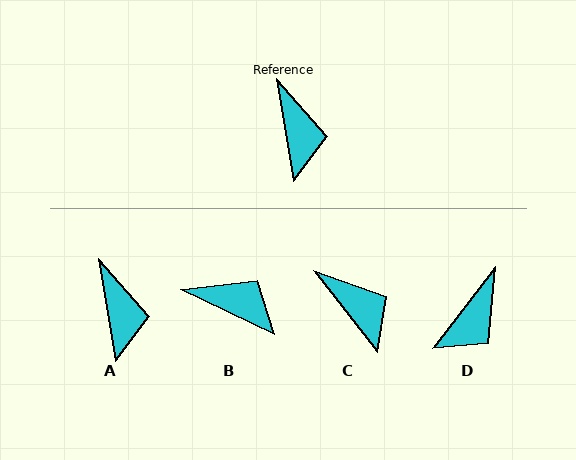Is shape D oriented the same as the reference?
No, it is off by about 47 degrees.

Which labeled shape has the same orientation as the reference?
A.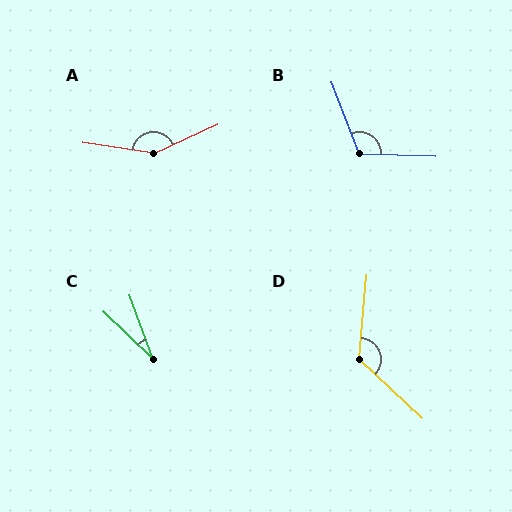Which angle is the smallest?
C, at approximately 26 degrees.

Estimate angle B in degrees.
Approximately 113 degrees.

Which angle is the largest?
A, at approximately 147 degrees.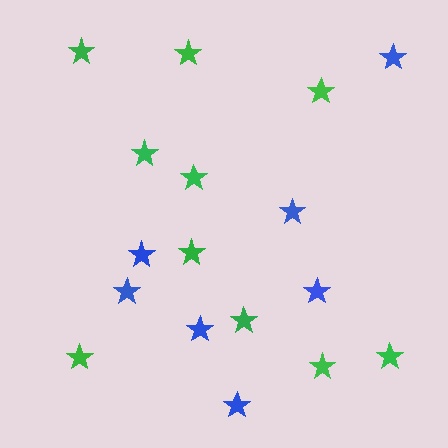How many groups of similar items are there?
There are 2 groups: one group of blue stars (7) and one group of green stars (10).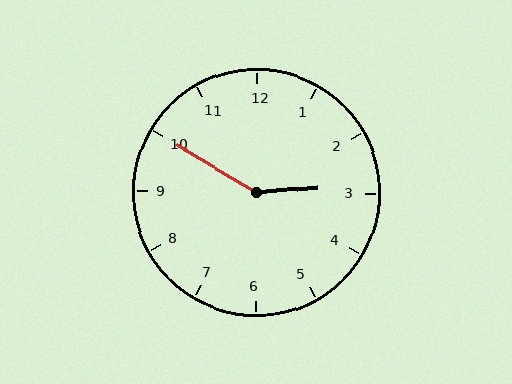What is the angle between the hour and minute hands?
Approximately 145 degrees.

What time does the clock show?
2:50.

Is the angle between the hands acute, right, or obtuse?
It is obtuse.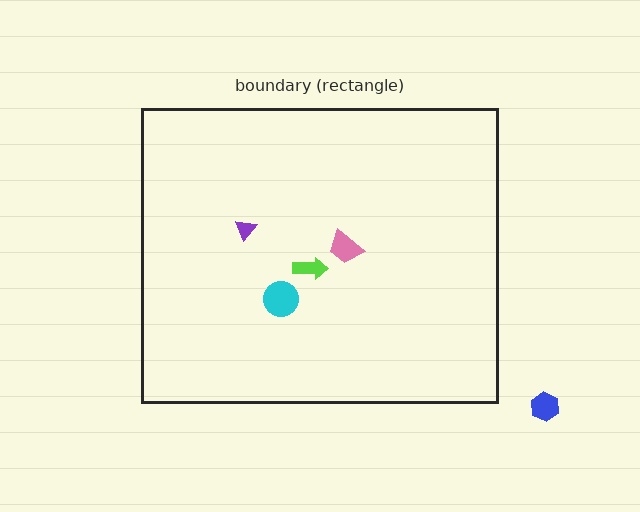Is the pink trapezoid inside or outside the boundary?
Inside.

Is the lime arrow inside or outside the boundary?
Inside.